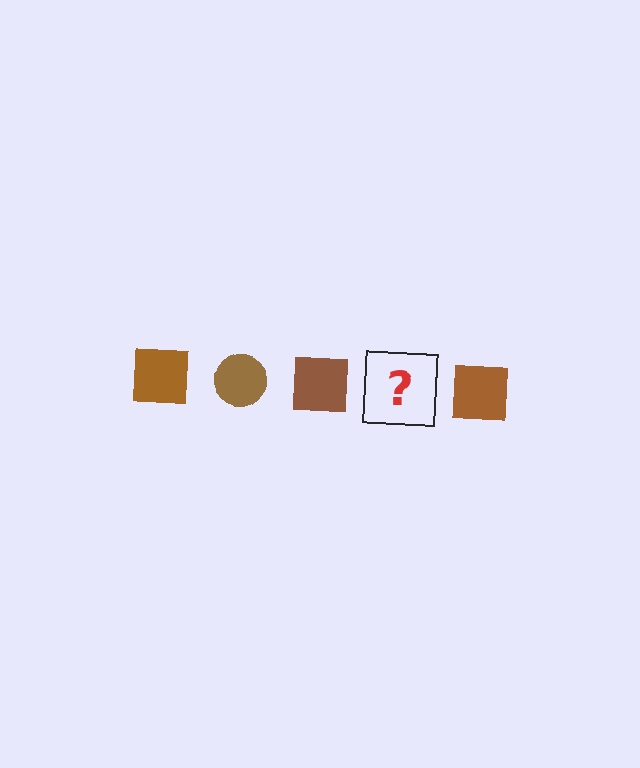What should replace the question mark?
The question mark should be replaced with a brown circle.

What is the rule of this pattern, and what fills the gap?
The rule is that the pattern cycles through square, circle shapes in brown. The gap should be filled with a brown circle.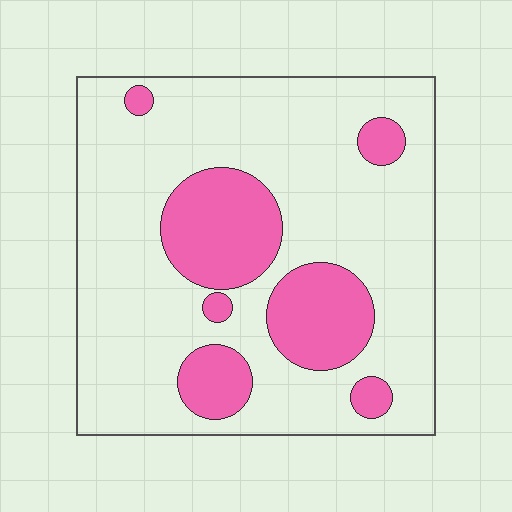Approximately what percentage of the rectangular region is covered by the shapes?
Approximately 25%.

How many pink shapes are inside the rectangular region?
7.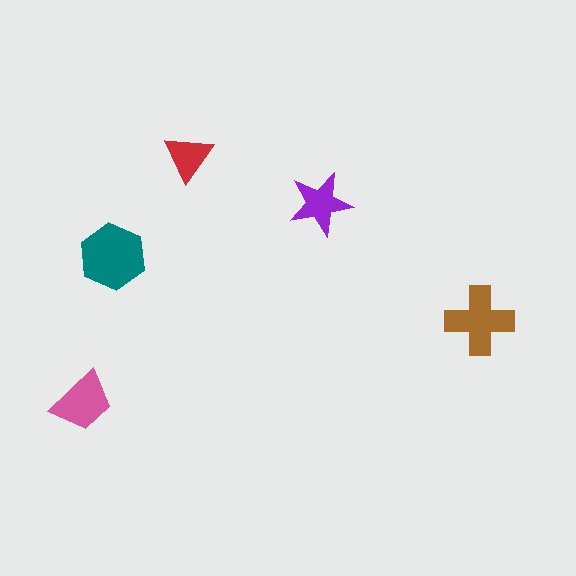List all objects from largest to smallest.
The teal hexagon, the brown cross, the pink trapezoid, the purple star, the red triangle.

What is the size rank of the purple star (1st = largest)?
4th.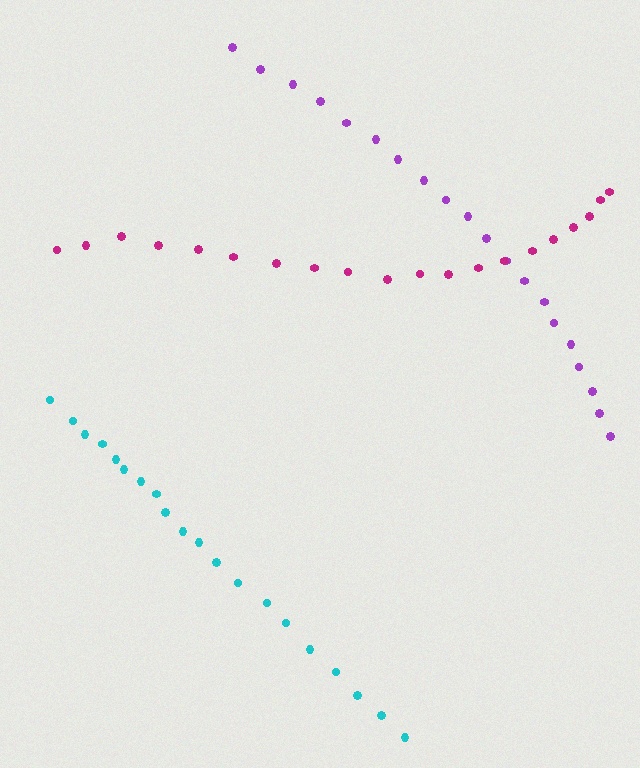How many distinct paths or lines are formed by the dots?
There are 3 distinct paths.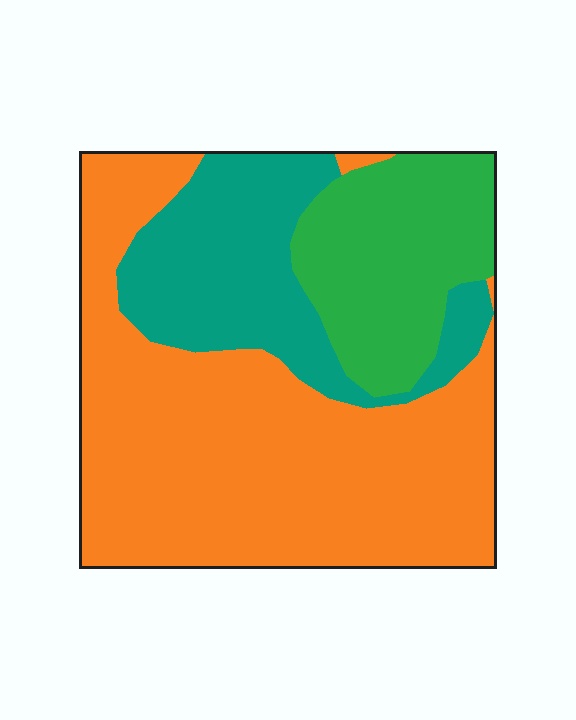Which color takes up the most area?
Orange, at roughly 55%.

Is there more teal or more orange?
Orange.